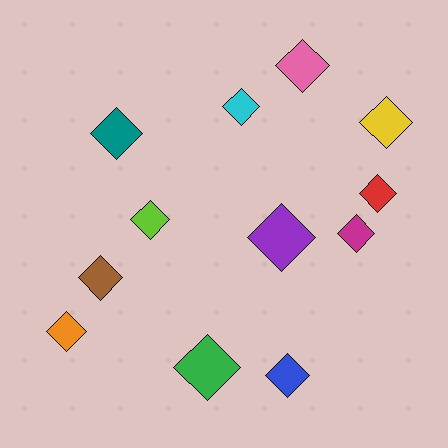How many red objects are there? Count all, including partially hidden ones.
There is 1 red object.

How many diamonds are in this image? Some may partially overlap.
There are 12 diamonds.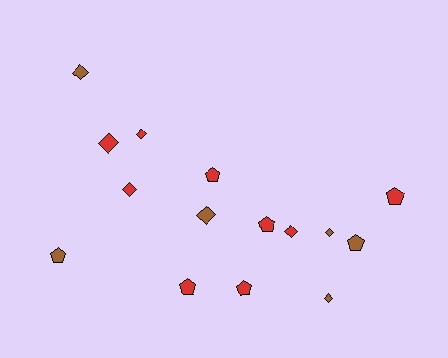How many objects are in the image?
There are 15 objects.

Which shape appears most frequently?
Diamond, with 8 objects.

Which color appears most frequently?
Red, with 9 objects.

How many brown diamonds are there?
There are 4 brown diamonds.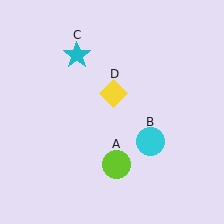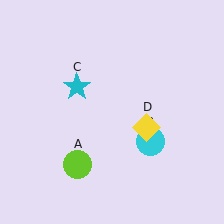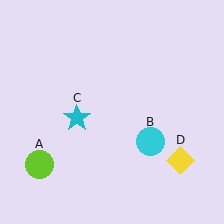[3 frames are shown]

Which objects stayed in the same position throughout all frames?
Cyan circle (object B) remained stationary.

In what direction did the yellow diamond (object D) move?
The yellow diamond (object D) moved down and to the right.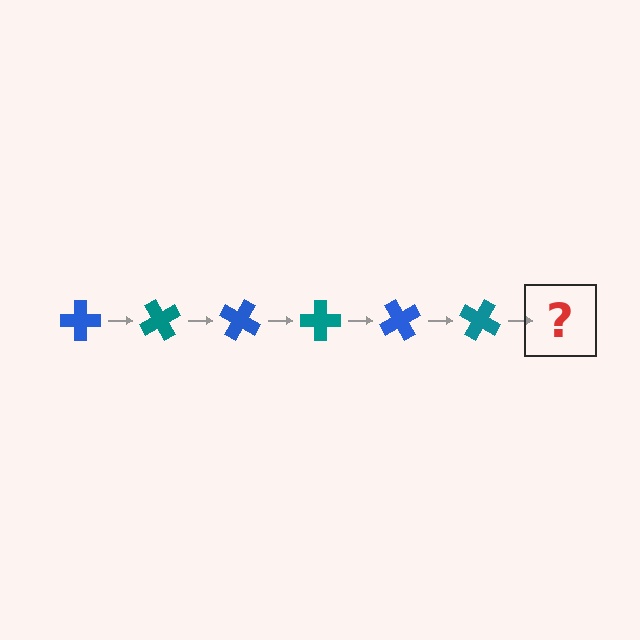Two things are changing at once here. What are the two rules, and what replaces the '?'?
The two rules are that it rotates 60 degrees each step and the color cycles through blue and teal. The '?' should be a blue cross, rotated 360 degrees from the start.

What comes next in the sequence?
The next element should be a blue cross, rotated 360 degrees from the start.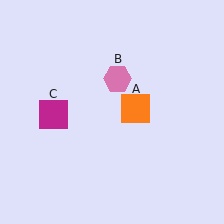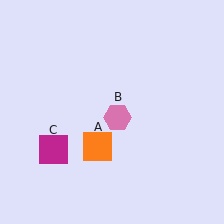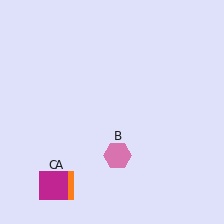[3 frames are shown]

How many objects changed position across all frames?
3 objects changed position: orange square (object A), pink hexagon (object B), magenta square (object C).